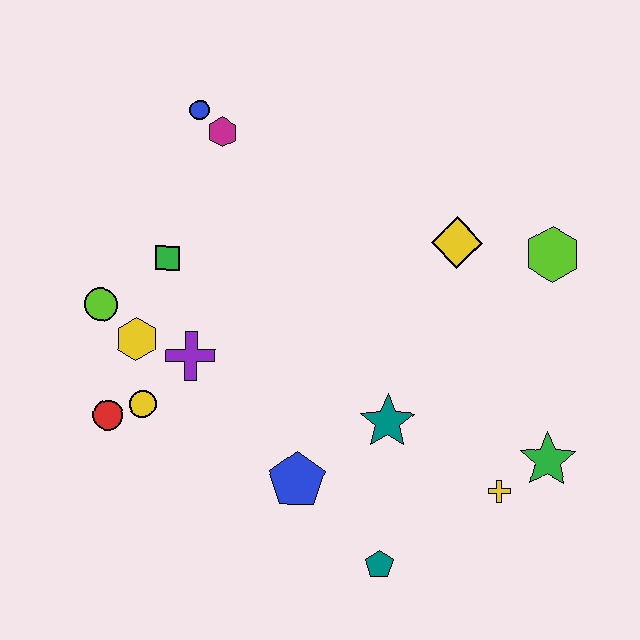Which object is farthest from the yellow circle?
The lime hexagon is farthest from the yellow circle.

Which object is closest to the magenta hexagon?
The blue circle is closest to the magenta hexagon.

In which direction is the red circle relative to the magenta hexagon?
The red circle is below the magenta hexagon.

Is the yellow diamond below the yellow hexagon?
No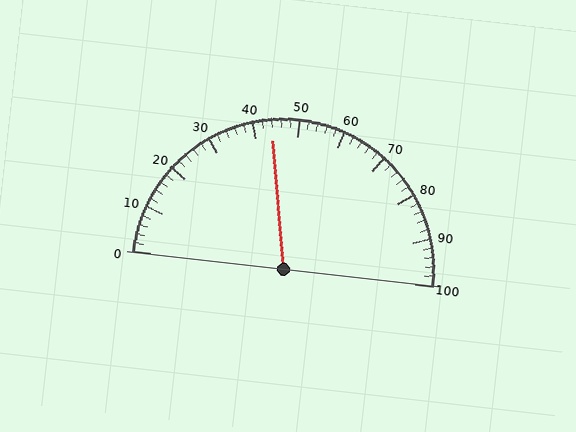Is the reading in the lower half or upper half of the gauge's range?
The reading is in the lower half of the range (0 to 100).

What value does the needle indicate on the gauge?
The needle indicates approximately 44.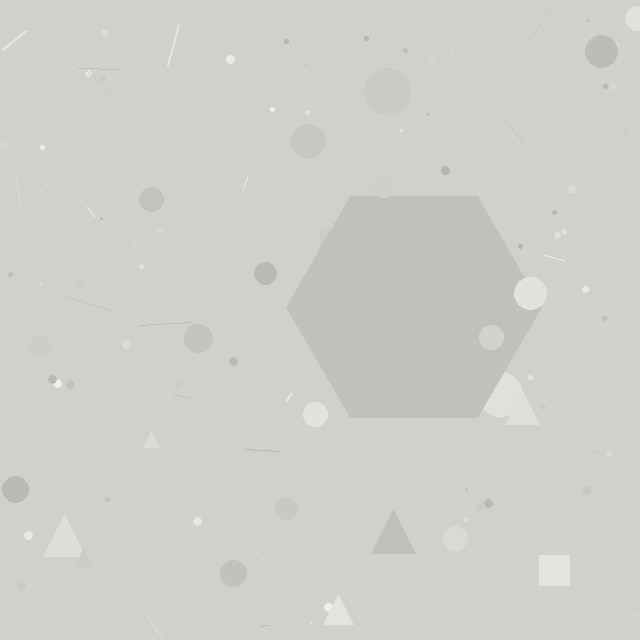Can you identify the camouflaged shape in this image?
The camouflaged shape is a hexagon.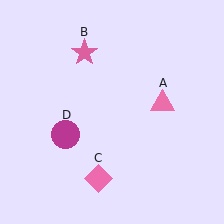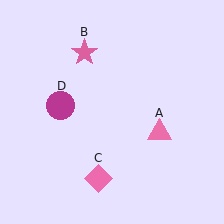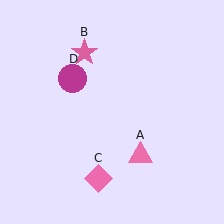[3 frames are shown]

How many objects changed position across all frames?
2 objects changed position: pink triangle (object A), magenta circle (object D).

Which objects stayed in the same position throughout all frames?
Pink star (object B) and pink diamond (object C) remained stationary.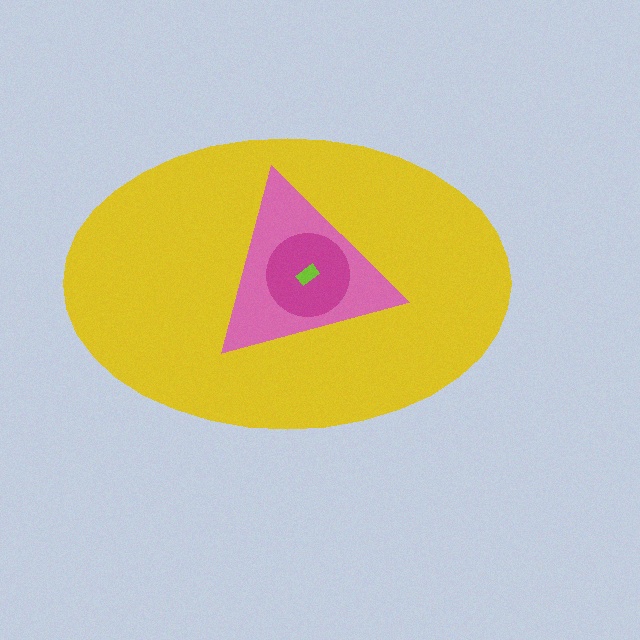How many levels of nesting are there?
4.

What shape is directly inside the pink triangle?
The magenta circle.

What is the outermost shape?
The yellow ellipse.